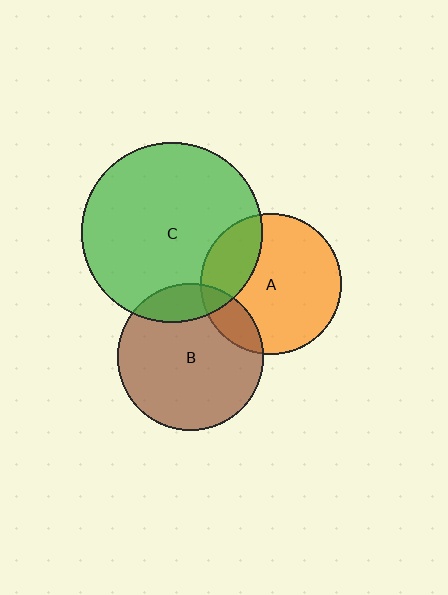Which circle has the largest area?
Circle C (green).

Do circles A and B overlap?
Yes.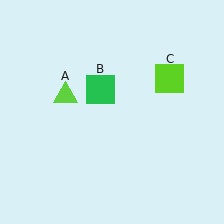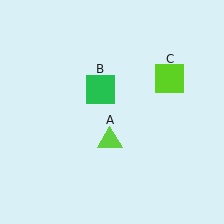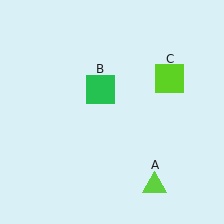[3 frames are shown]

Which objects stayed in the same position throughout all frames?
Green square (object B) and lime square (object C) remained stationary.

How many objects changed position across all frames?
1 object changed position: lime triangle (object A).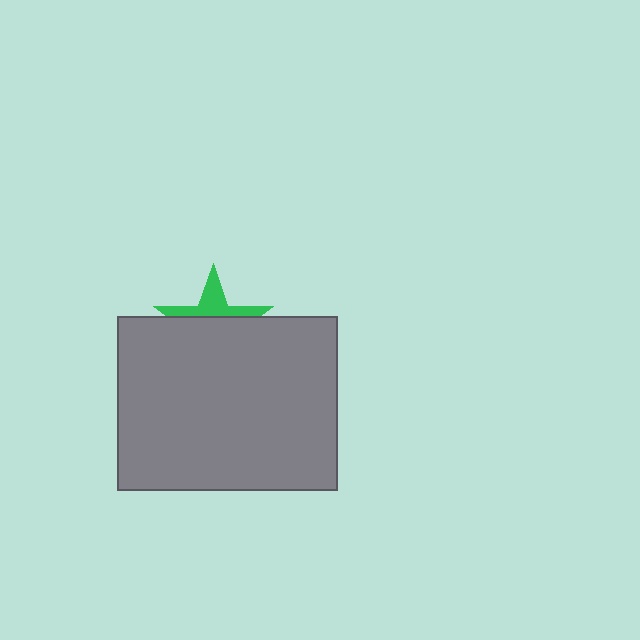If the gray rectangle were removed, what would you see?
You would see the complete green star.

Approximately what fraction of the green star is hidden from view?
Roughly 64% of the green star is hidden behind the gray rectangle.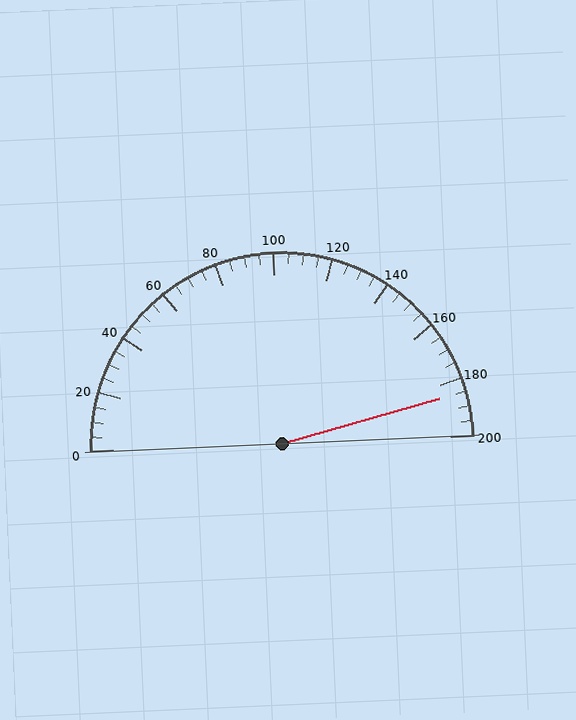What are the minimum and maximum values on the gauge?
The gauge ranges from 0 to 200.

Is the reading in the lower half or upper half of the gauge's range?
The reading is in the upper half of the range (0 to 200).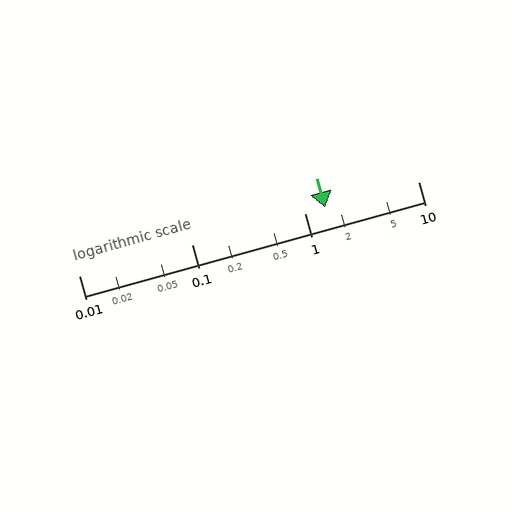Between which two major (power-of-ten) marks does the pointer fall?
The pointer is between 1 and 10.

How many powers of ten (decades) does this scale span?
The scale spans 3 decades, from 0.01 to 10.